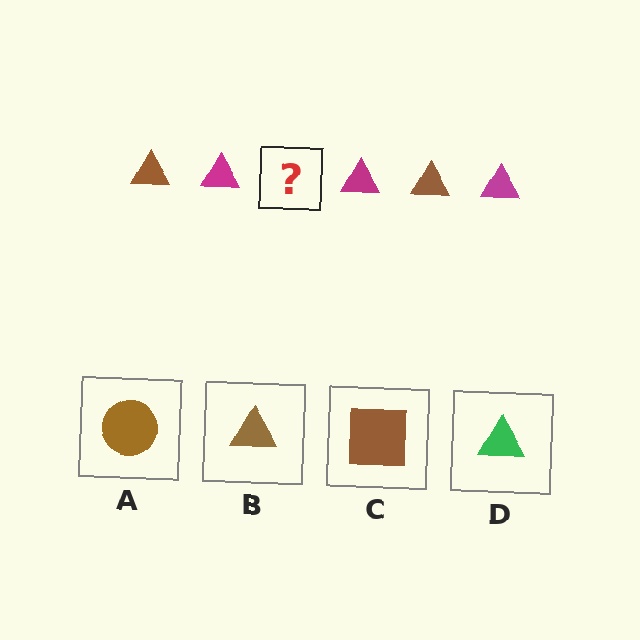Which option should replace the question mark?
Option B.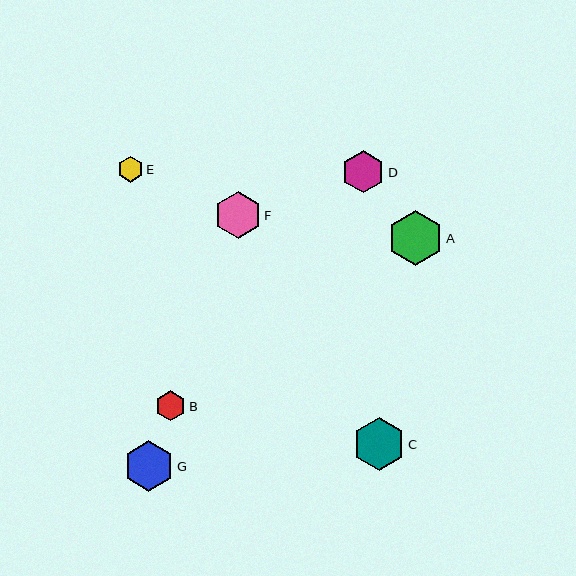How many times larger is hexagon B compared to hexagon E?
Hexagon B is approximately 1.2 times the size of hexagon E.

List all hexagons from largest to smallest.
From largest to smallest: A, C, G, F, D, B, E.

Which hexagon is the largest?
Hexagon A is the largest with a size of approximately 56 pixels.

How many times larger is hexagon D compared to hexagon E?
Hexagon D is approximately 1.6 times the size of hexagon E.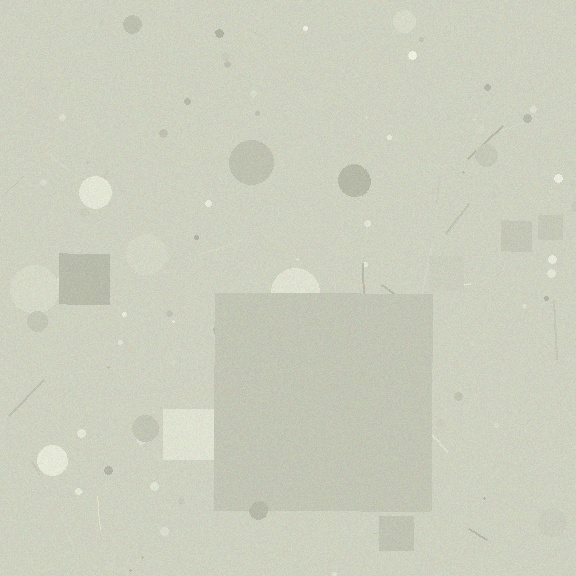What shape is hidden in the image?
A square is hidden in the image.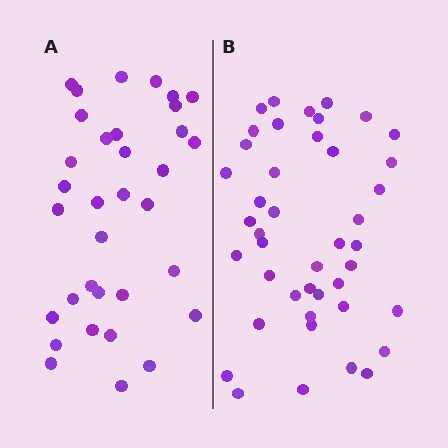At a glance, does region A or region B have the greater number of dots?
Region B (the right region) has more dots.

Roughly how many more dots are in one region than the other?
Region B has roughly 8 or so more dots than region A.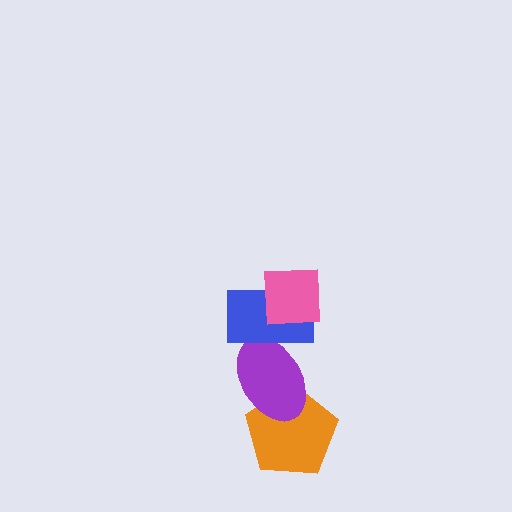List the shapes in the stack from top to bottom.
From top to bottom: the pink square, the blue rectangle, the purple ellipse, the orange pentagon.